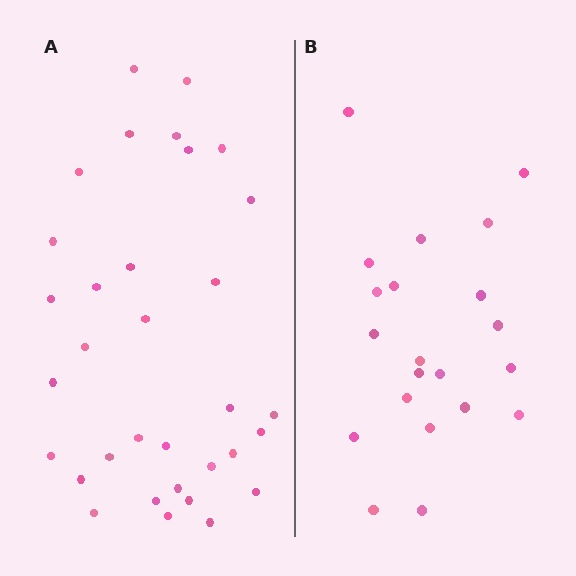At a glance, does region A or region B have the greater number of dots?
Region A (the left region) has more dots.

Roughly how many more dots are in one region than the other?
Region A has roughly 12 or so more dots than region B.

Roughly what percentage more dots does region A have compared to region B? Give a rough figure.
About 55% more.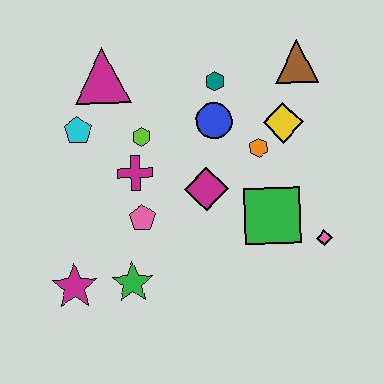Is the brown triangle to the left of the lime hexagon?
No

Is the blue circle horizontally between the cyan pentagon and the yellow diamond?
Yes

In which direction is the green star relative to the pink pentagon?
The green star is below the pink pentagon.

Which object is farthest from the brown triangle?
The magenta star is farthest from the brown triangle.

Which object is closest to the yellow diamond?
The orange hexagon is closest to the yellow diamond.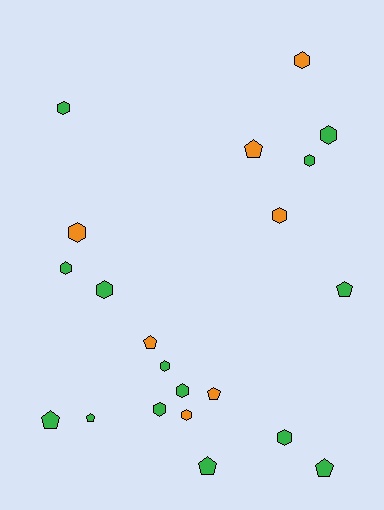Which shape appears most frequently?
Hexagon, with 13 objects.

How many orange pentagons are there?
There are 3 orange pentagons.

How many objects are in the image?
There are 21 objects.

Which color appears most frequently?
Green, with 14 objects.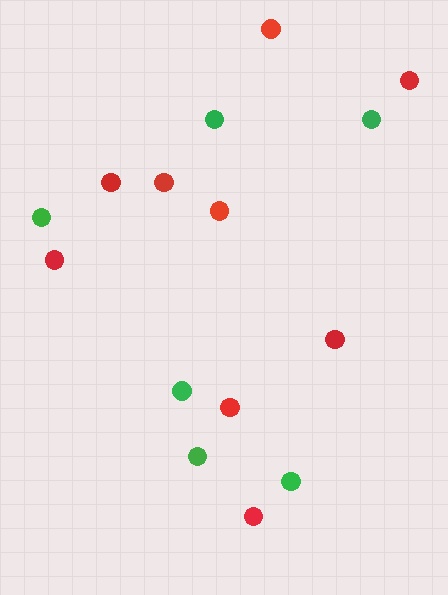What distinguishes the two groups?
There are 2 groups: one group of red circles (9) and one group of green circles (6).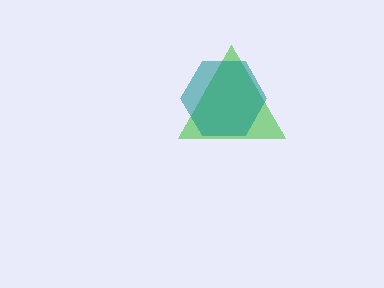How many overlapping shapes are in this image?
There are 2 overlapping shapes in the image.